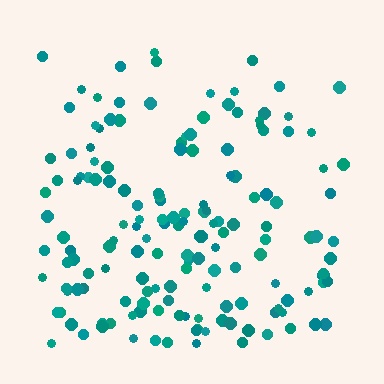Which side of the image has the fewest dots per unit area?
The top.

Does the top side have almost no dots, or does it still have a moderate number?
Still a moderate number, just noticeably fewer than the bottom.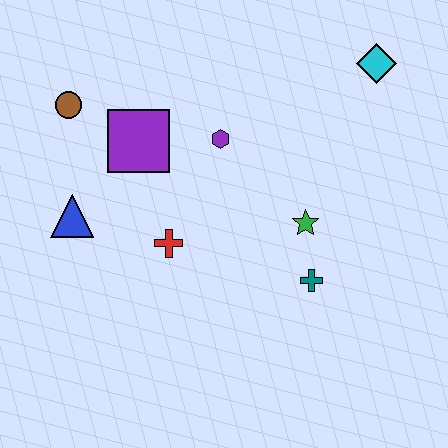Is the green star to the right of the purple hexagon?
Yes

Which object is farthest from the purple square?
The cyan diamond is farthest from the purple square.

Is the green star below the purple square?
Yes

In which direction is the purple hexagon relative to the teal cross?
The purple hexagon is above the teal cross.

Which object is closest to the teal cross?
The green star is closest to the teal cross.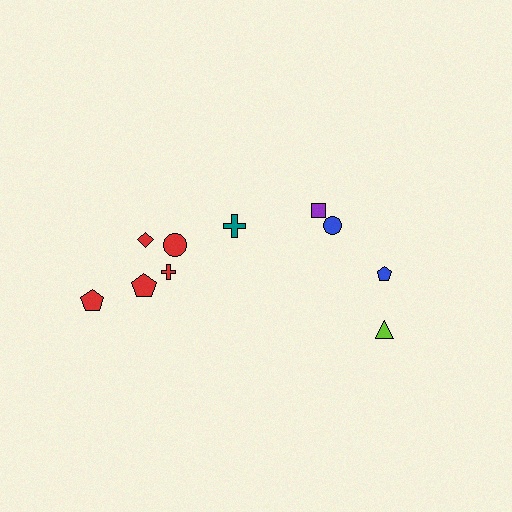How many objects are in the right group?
There are 4 objects.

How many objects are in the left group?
There are 6 objects.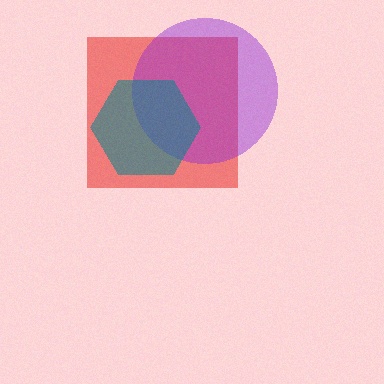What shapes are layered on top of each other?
The layered shapes are: a red square, a purple circle, a teal hexagon.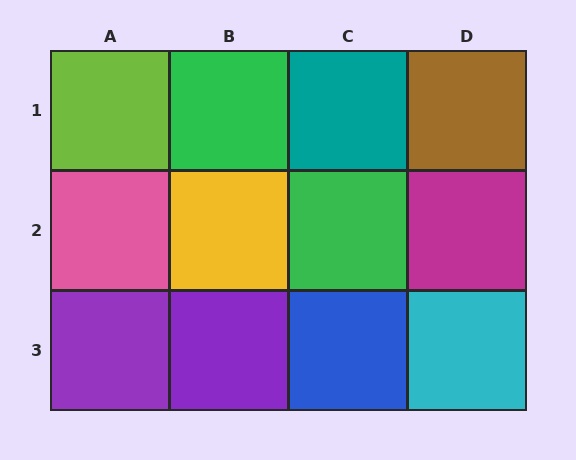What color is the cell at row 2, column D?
Magenta.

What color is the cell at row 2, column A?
Pink.